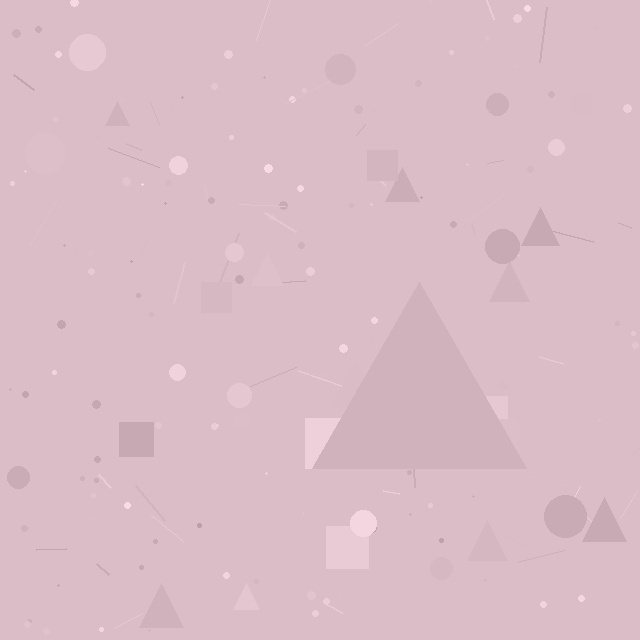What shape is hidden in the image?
A triangle is hidden in the image.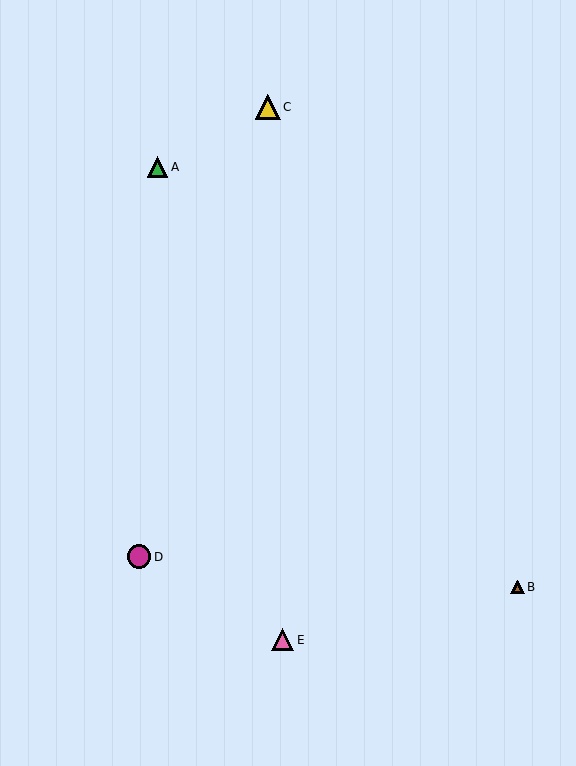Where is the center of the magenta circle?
The center of the magenta circle is at (139, 557).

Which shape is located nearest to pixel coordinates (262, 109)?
The yellow triangle (labeled C) at (268, 107) is nearest to that location.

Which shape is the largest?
The yellow triangle (labeled C) is the largest.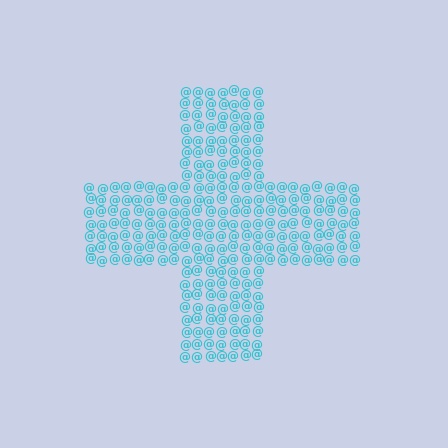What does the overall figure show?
The overall figure shows a cross.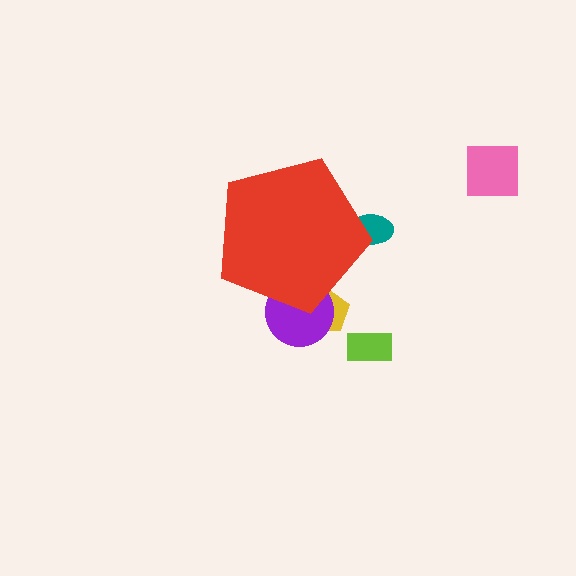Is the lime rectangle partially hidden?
No, the lime rectangle is fully visible.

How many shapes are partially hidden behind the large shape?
3 shapes are partially hidden.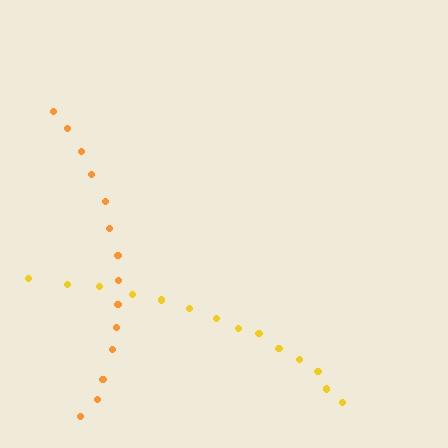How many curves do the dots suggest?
There are 2 distinct paths.